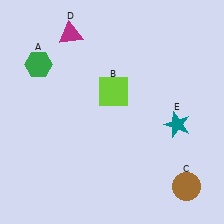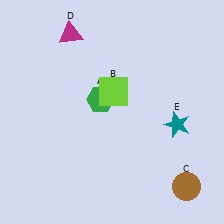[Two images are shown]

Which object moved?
The green hexagon (A) moved right.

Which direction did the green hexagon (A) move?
The green hexagon (A) moved right.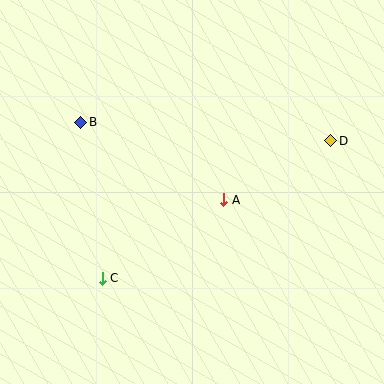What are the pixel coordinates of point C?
Point C is at (102, 278).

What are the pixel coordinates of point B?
Point B is at (81, 122).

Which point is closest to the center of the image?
Point A at (224, 200) is closest to the center.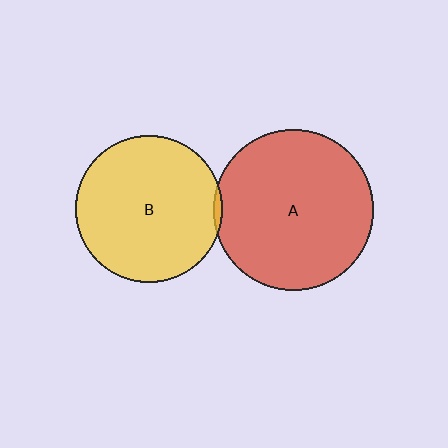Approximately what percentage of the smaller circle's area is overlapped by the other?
Approximately 5%.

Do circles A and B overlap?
Yes.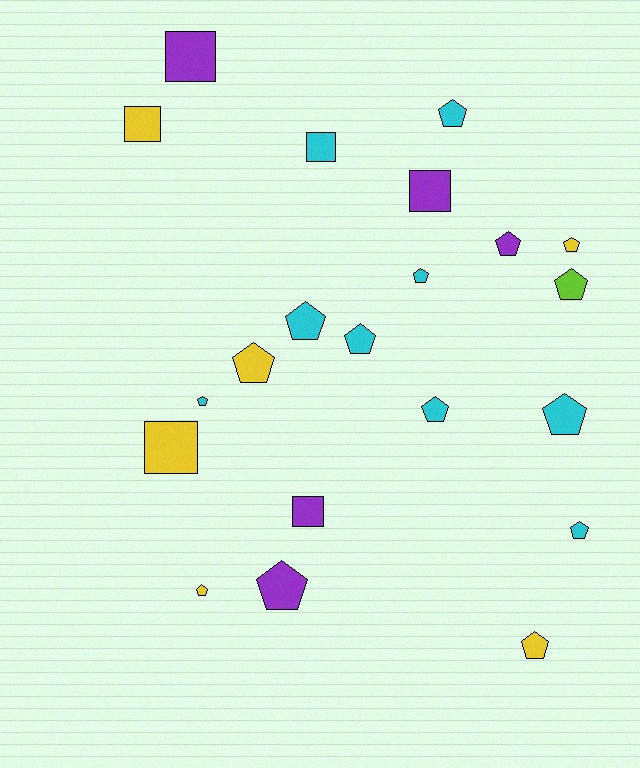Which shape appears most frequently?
Pentagon, with 15 objects.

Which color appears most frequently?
Cyan, with 9 objects.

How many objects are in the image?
There are 21 objects.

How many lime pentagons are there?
There is 1 lime pentagon.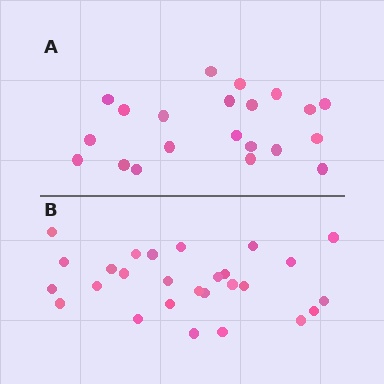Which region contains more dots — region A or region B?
Region B (the bottom region) has more dots.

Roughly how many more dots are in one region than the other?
Region B has about 6 more dots than region A.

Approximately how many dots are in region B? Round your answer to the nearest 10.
About 30 dots. (The exact count is 27, which rounds to 30.)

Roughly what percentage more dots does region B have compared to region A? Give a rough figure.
About 30% more.